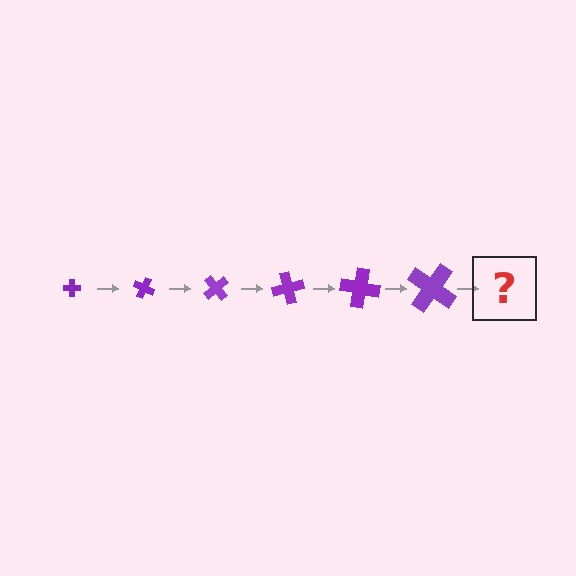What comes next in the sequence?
The next element should be a cross, larger than the previous one and rotated 150 degrees from the start.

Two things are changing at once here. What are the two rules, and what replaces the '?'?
The two rules are that the cross grows larger each step and it rotates 25 degrees each step. The '?' should be a cross, larger than the previous one and rotated 150 degrees from the start.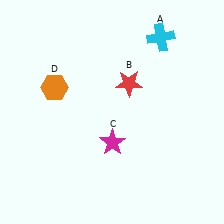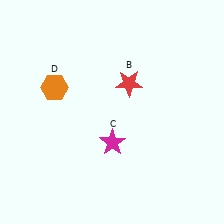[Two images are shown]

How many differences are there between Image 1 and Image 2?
There is 1 difference between the two images.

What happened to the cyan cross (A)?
The cyan cross (A) was removed in Image 2. It was in the top-right area of Image 1.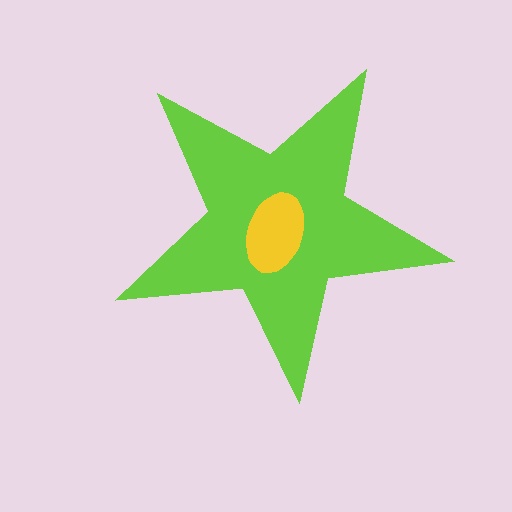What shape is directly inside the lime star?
The yellow ellipse.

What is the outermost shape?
The lime star.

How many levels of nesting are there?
2.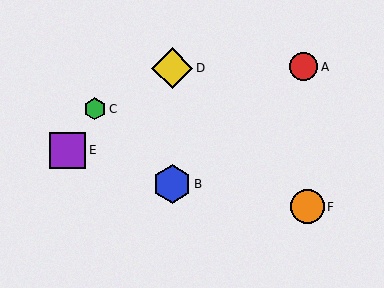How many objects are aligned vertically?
2 objects (B, D) are aligned vertically.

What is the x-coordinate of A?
Object A is at x≈304.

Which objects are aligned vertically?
Objects B, D are aligned vertically.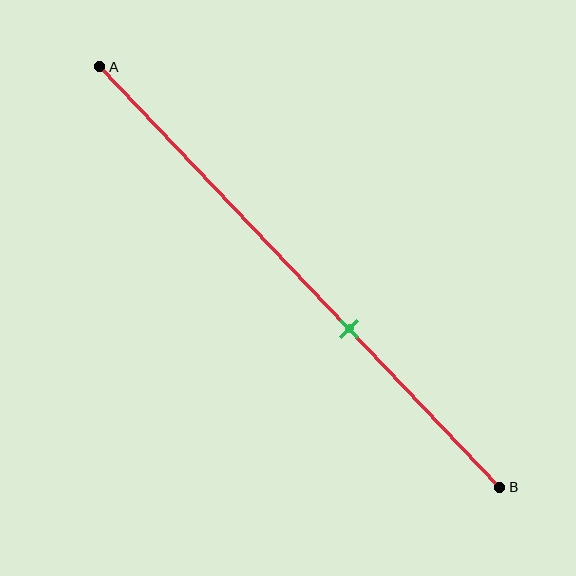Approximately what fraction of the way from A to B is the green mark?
The green mark is approximately 60% of the way from A to B.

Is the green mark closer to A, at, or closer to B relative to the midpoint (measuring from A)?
The green mark is closer to point B than the midpoint of segment AB.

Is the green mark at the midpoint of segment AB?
No, the mark is at about 60% from A, not at the 50% midpoint.